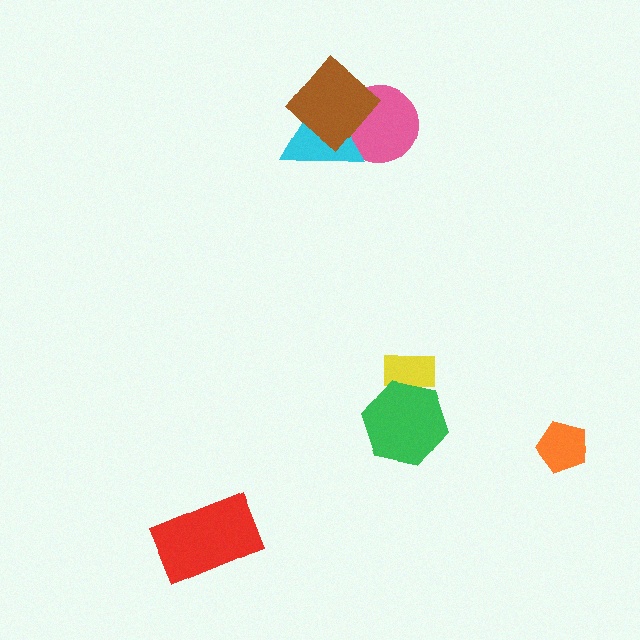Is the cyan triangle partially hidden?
Yes, it is partially covered by another shape.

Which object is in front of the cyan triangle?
The brown diamond is in front of the cyan triangle.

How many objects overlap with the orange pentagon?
0 objects overlap with the orange pentagon.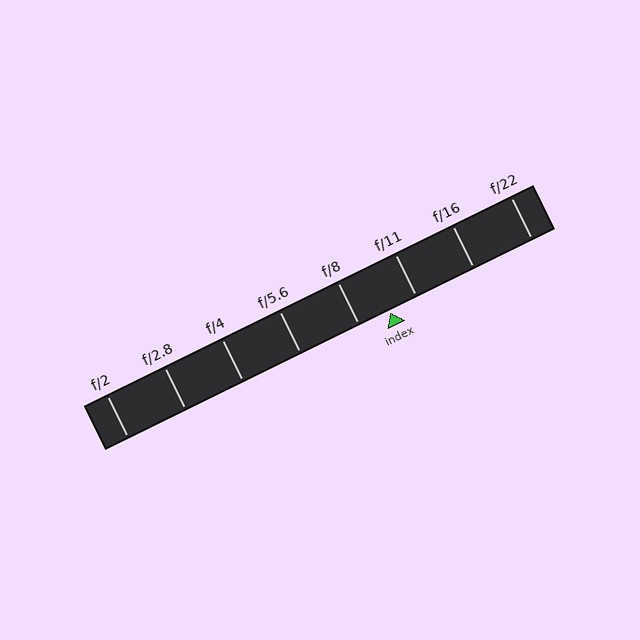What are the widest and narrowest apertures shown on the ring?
The widest aperture shown is f/2 and the narrowest is f/22.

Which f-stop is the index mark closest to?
The index mark is closest to f/11.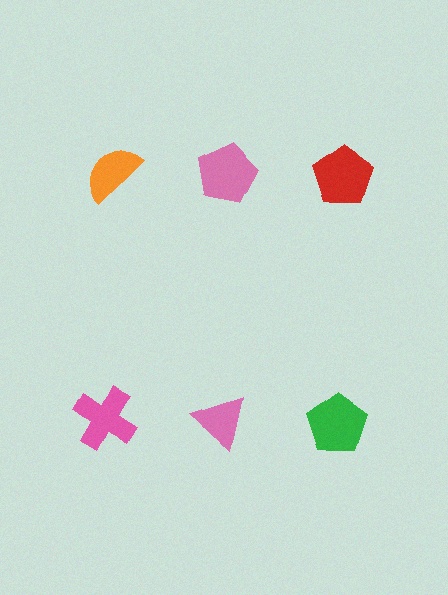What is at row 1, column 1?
An orange semicircle.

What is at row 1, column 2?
A pink pentagon.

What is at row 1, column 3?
A red pentagon.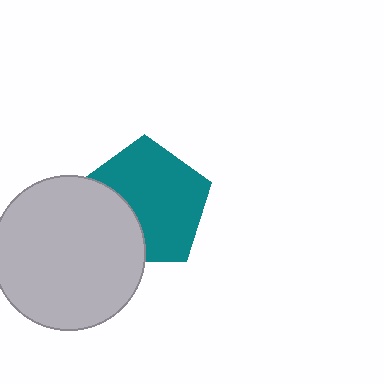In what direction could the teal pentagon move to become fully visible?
The teal pentagon could move right. That would shift it out from behind the light gray circle entirely.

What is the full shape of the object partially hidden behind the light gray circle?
The partially hidden object is a teal pentagon.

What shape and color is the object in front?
The object in front is a light gray circle.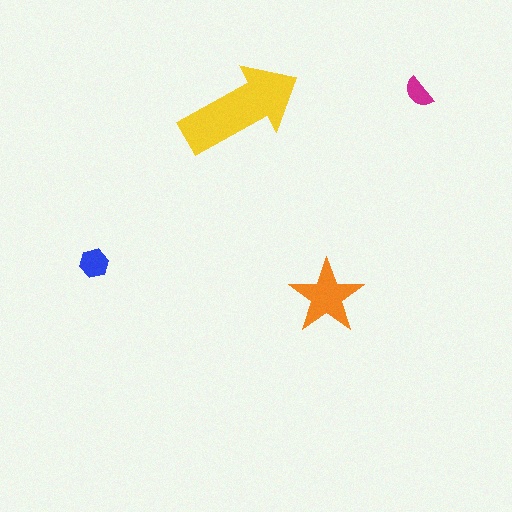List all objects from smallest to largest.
The magenta semicircle, the blue hexagon, the orange star, the yellow arrow.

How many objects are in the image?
There are 4 objects in the image.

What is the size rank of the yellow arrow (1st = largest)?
1st.